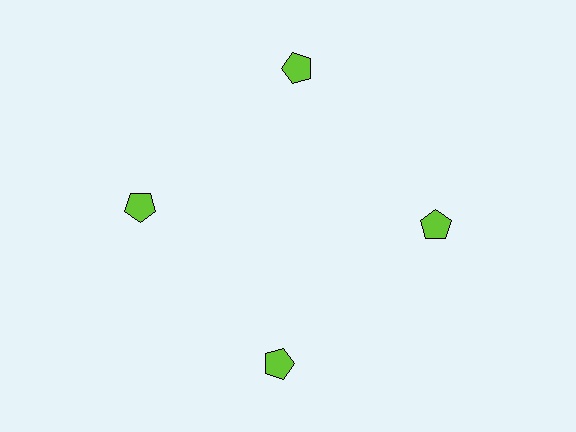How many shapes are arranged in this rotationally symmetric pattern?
There are 4 shapes, arranged in 4 groups of 1.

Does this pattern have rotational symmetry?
Yes, this pattern has 4-fold rotational symmetry. It looks the same after rotating 90 degrees around the center.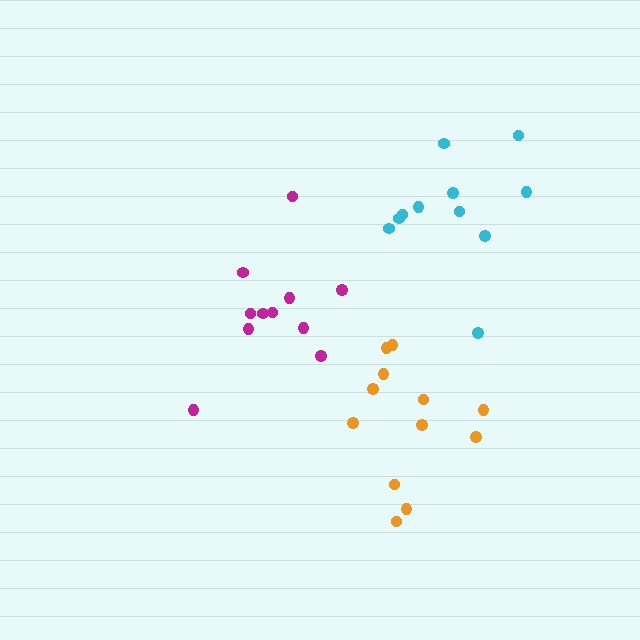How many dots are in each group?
Group 1: 11 dots, Group 2: 12 dots, Group 3: 11 dots (34 total).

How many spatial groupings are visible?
There are 3 spatial groupings.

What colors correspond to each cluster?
The clusters are colored: magenta, orange, cyan.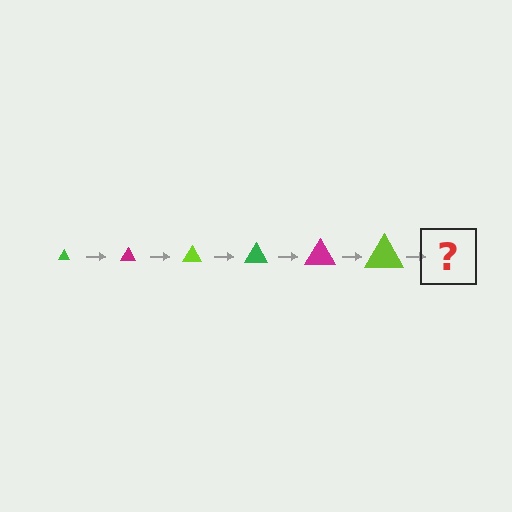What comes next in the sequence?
The next element should be a green triangle, larger than the previous one.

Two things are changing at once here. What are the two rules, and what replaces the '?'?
The two rules are that the triangle grows larger each step and the color cycles through green, magenta, and lime. The '?' should be a green triangle, larger than the previous one.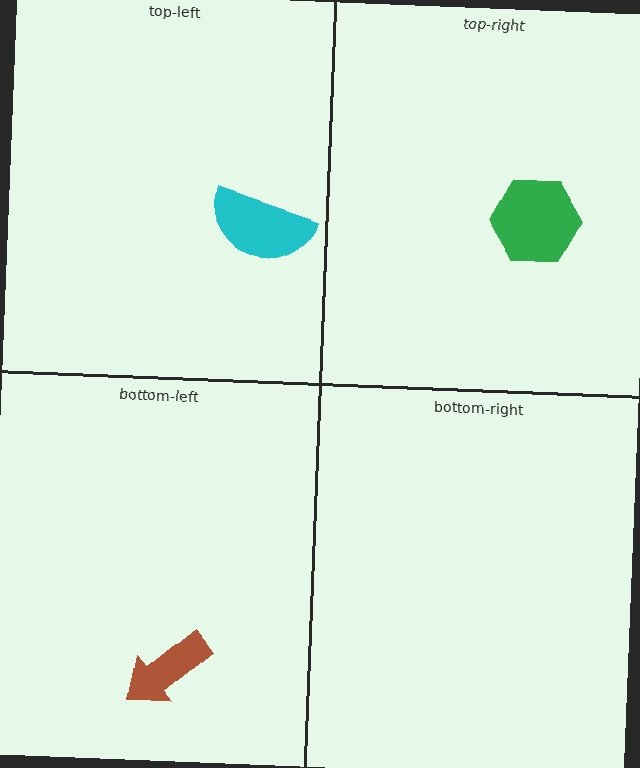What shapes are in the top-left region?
The cyan semicircle.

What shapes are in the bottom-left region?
The brown arrow.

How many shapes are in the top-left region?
1.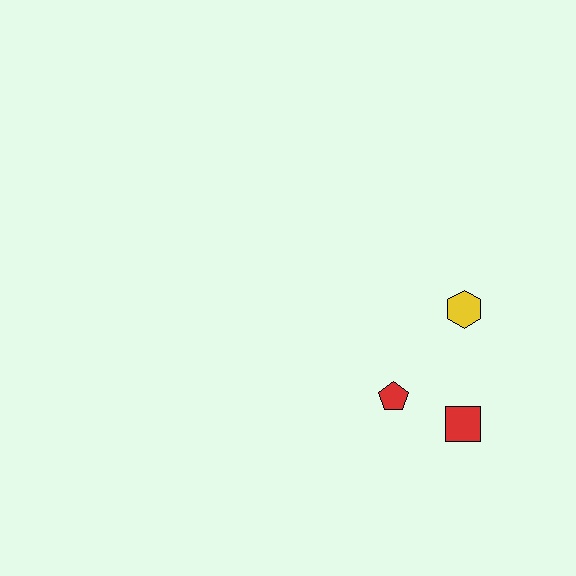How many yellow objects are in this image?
There is 1 yellow object.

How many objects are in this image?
There are 3 objects.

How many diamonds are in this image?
There are no diamonds.